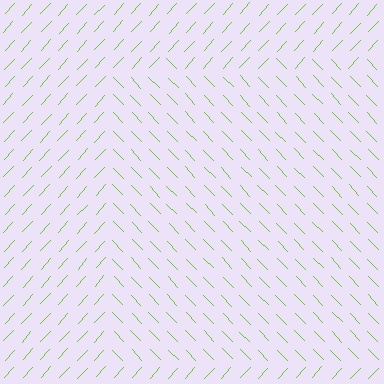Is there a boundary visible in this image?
Yes, there is a texture boundary formed by a change in line orientation.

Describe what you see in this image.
The image is filled with small lime line segments. A rectangle region in the image has lines oriented differently from the surrounding lines, creating a visible texture boundary.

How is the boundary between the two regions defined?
The boundary is defined purely by a change in line orientation (approximately 86 degrees difference). All lines are the same color and thickness.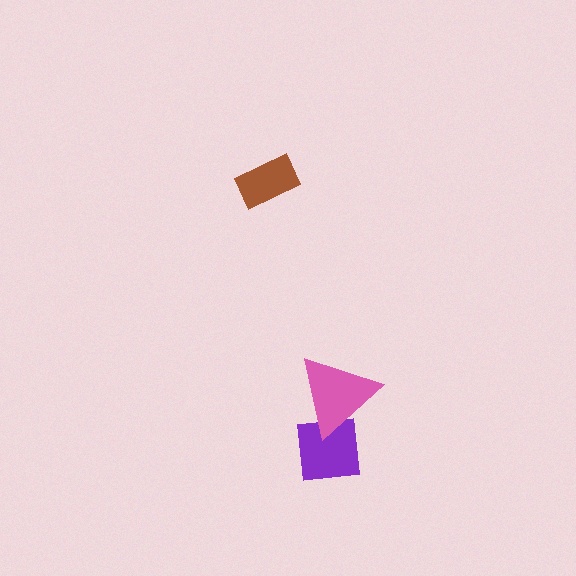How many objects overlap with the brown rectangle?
0 objects overlap with the brown rectangle.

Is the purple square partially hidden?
Yes, it is partially covered by another shape.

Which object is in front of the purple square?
The pink triangle is in front of the purple square.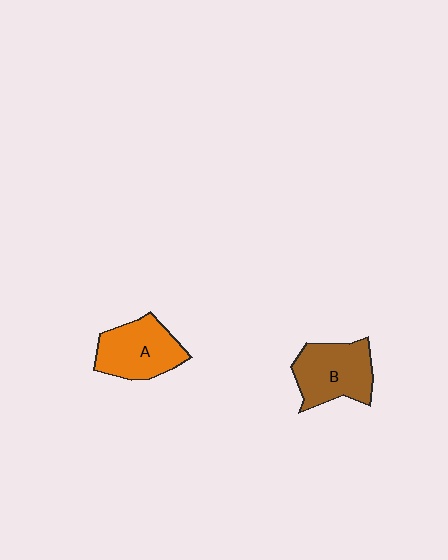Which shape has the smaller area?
Shape A (orange).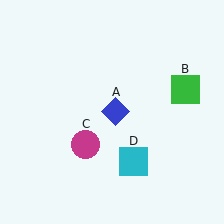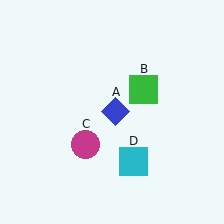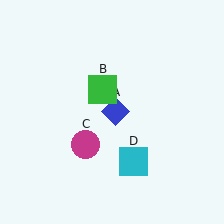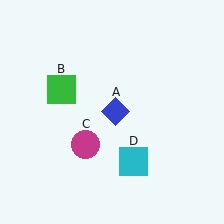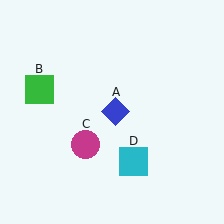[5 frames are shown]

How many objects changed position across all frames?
1 object changed position: green square (object B).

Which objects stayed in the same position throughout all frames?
Blue diamond (object A) and magenta circle (object C) and cyan square (object D) remained stationary.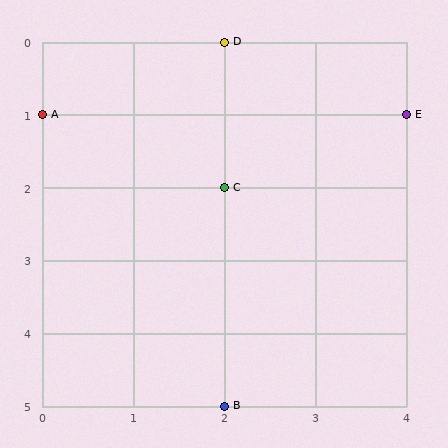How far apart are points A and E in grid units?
Points A and E are 4 columns apart.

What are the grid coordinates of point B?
Point B is at grid coordinates (2, 5).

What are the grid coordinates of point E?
Point E is at grid coordinates (4, 1).